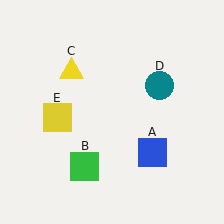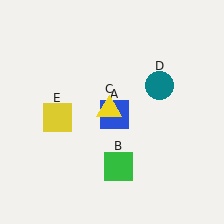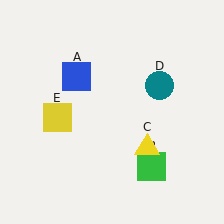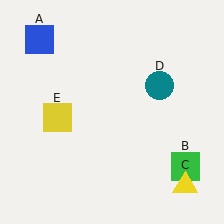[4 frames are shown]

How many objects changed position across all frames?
3 objects changed position: blue square (object A), green square (object B), yellow triangle (object C).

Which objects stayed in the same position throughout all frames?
Teal circle (object D) and yellow square (object E) remained stationary.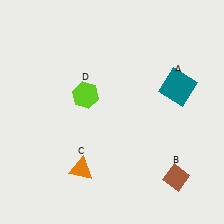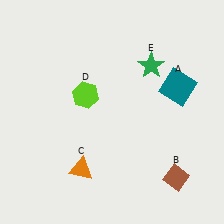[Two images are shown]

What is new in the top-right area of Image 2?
A green star (E) was added in the top-right area of Image 2.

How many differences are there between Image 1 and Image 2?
There is 1 difference between the two images.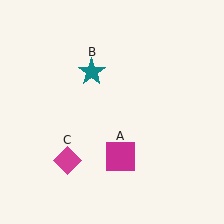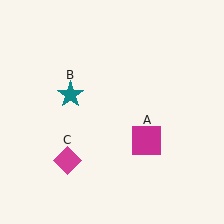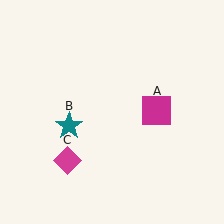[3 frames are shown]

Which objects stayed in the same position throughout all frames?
Magenta diamond (object C) remained stationary.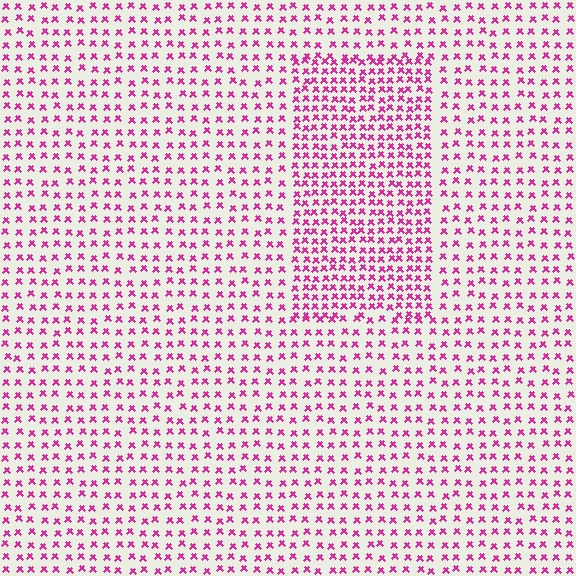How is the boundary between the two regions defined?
The boundary is defined by a change in element density (approximately 1.8x ratio). All elements are the same color, size, and shape.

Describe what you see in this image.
The image contains small magenta elements arranged at two different densities. A rectangle-shaped region is visible where the elements are more densely packed than the surrounding area.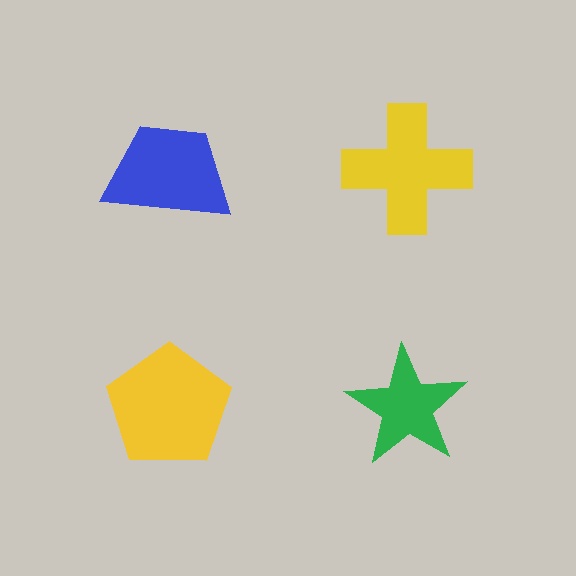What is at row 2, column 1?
A yellow pentagon.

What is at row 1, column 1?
A blue trapezoid.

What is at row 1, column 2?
A yellow cross.